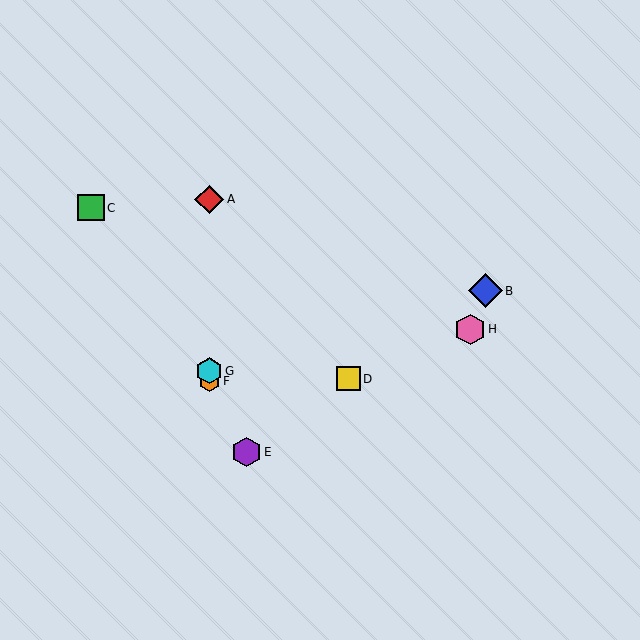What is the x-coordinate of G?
Object G is at x≈209.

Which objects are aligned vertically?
Objects A, F, G are aligned vertically.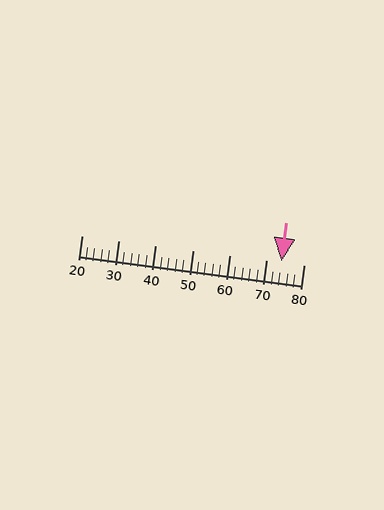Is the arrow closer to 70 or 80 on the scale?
The arrow is closer to 70.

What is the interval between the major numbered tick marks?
The major tick marks are spaced 10 units apart.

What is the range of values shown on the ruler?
The ruler shows values from 20 to 80.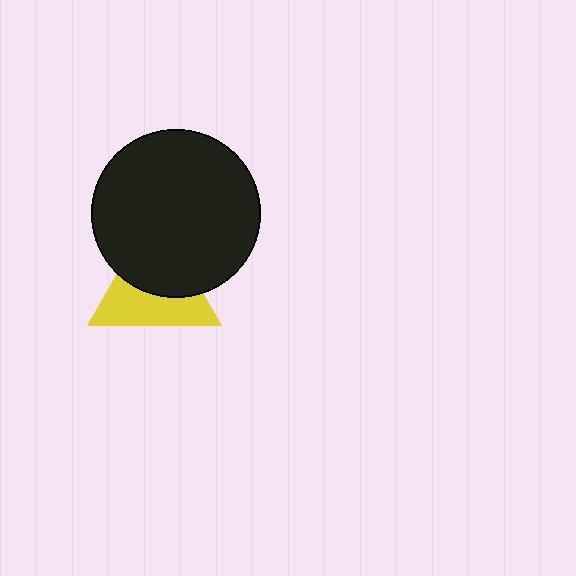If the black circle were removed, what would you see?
You would see the complete yellow triangle.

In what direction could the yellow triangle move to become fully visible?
The yellow triangle could move down. That would shift it out from behind the black circle entirely.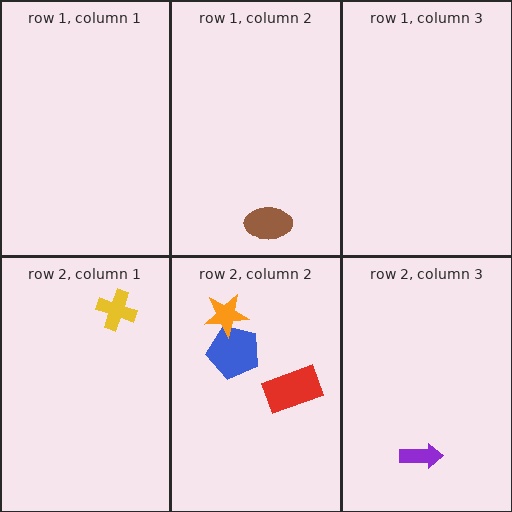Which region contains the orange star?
The row 2, column 2 region.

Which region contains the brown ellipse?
The row 1, column 2 region.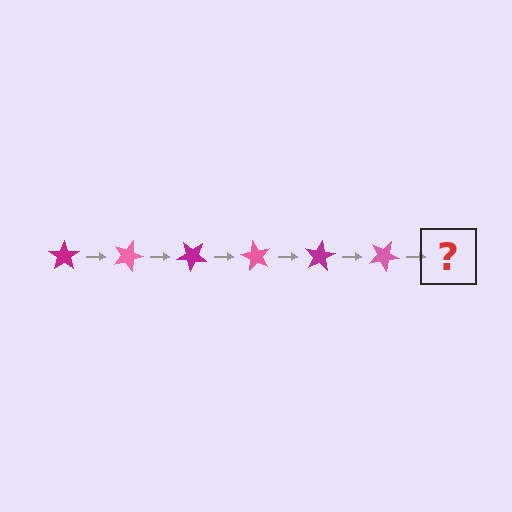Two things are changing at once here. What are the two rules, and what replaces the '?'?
The two rules are that it rotates 20 degrees each step and the color cycles through magenta and pink. The '?' should be a magenta star, rotated 120 degrees from the start.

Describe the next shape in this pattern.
It should be a magenta star, rotated 120 degrees from the start.